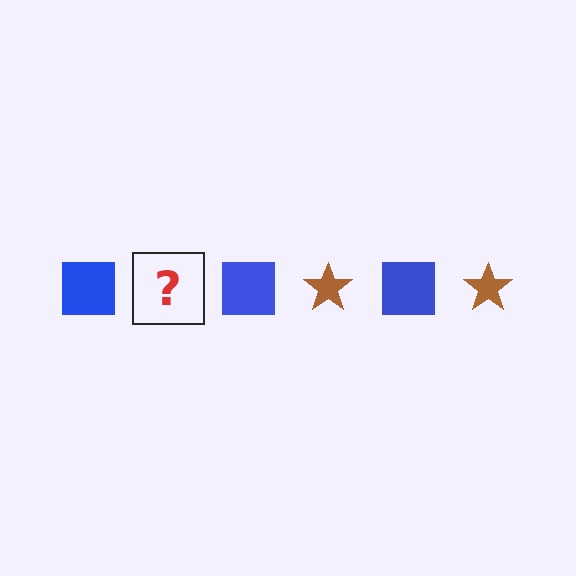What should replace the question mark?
The question mark should be replaced with a brown star.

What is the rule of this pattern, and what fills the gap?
The rule is that the pattern alternates between blue square and brown star. The gap should be filled with a brown star.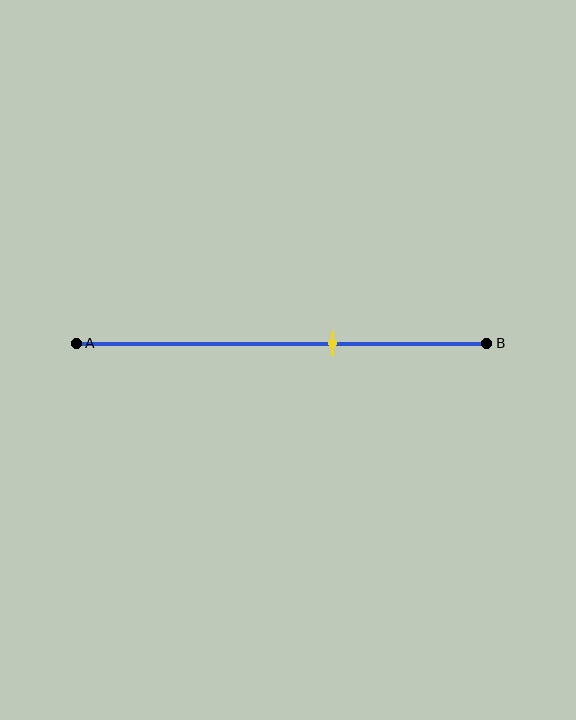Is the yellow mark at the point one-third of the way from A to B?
No, the mark is at about 65% from A, not at the 33% one-third point.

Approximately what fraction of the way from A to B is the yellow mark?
The yellow mark is approximately 65% of the way from A to B.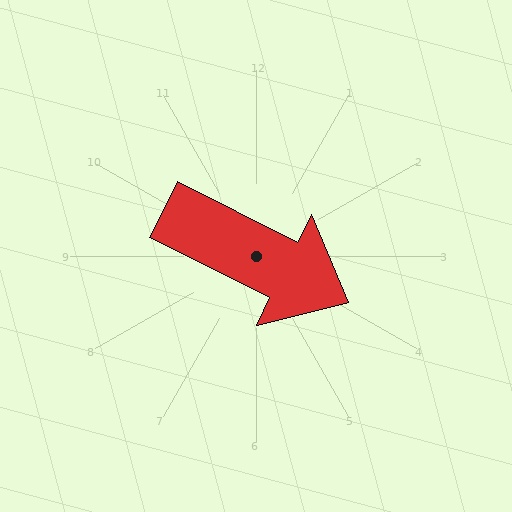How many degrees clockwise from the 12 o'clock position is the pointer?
Approximately 116 degrees.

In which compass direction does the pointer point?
Southeast.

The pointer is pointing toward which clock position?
Roughly 4 o'clock.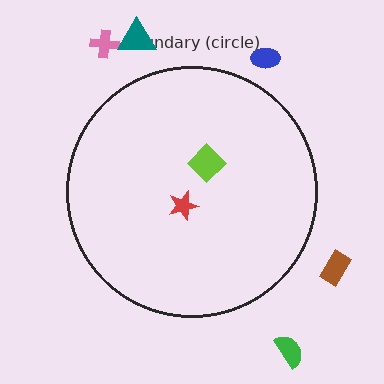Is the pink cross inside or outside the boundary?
Outside.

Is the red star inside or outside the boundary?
Inside.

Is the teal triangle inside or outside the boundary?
Outside.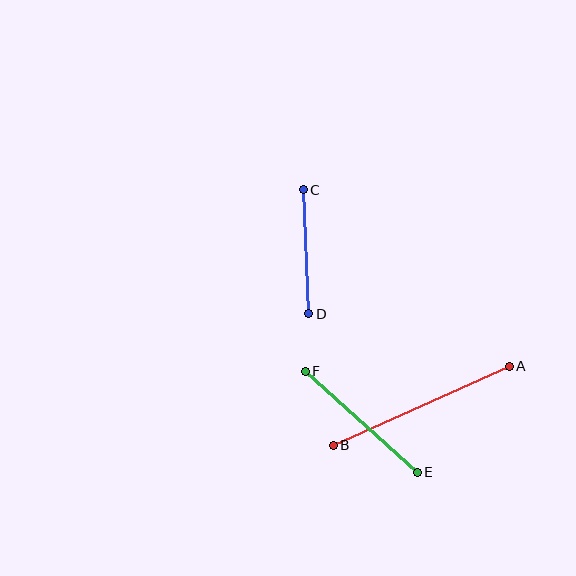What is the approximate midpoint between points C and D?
The midpoint is at approximately (306, 252) pixels.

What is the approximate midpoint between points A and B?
The midpoint is at approximately (421, 406) pixels.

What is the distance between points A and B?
The distance is approximately 193 pixels.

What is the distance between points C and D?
The distance is approximately 124 pixels.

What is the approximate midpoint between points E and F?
The midpoint is at approximately (361, 422) pixels.